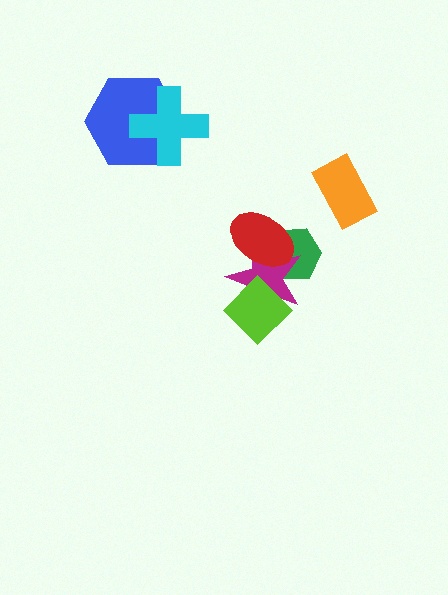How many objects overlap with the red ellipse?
2 objects overlap with the red ellipse.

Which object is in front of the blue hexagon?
The cyan cross is in front of the blue hexagon.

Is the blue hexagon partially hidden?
Yes, it is partially covered by another shape.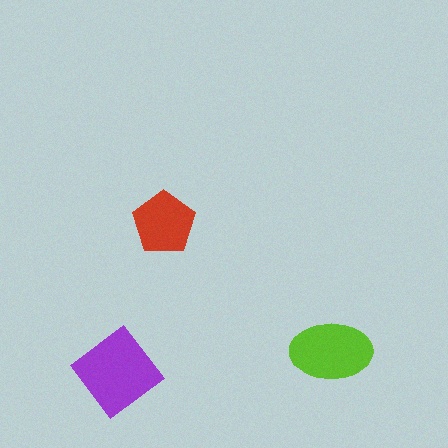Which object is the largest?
The purple diamond.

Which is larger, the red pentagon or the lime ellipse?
The lime ellipse.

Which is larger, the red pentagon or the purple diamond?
The purple diamond.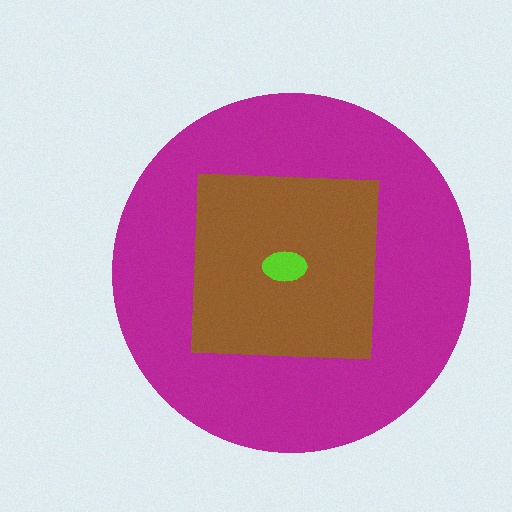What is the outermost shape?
The magenta circle.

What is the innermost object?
The lime ellipse.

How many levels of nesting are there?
3.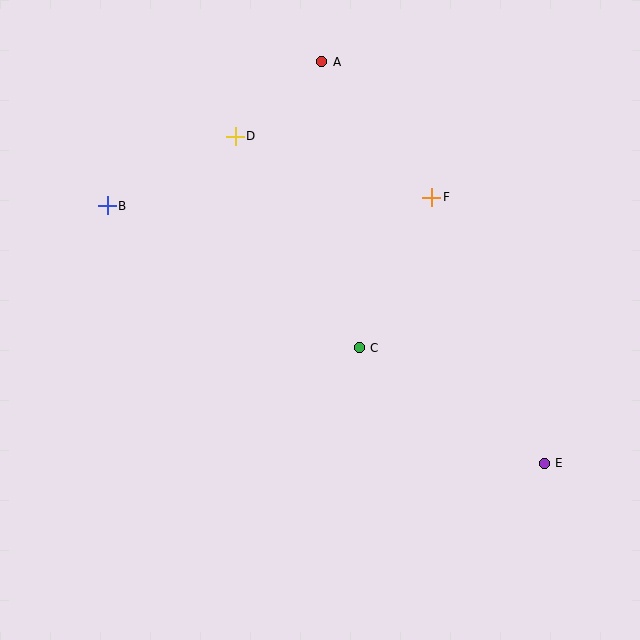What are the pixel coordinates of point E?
Point E is at (544, 463).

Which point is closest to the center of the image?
Point C at (359, 348) is closest to the center.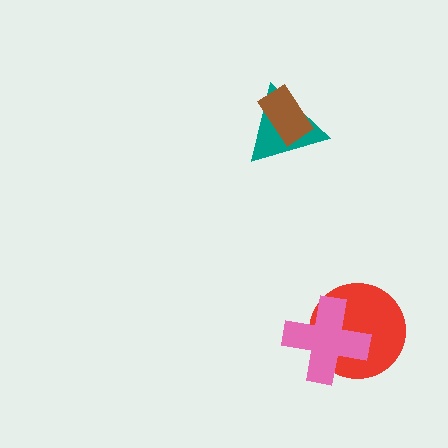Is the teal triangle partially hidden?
Yes, it is partially covered by another shape.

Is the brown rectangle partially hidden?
No, no other shape covers it.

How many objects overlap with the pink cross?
1 object overlaps with the pink cross.